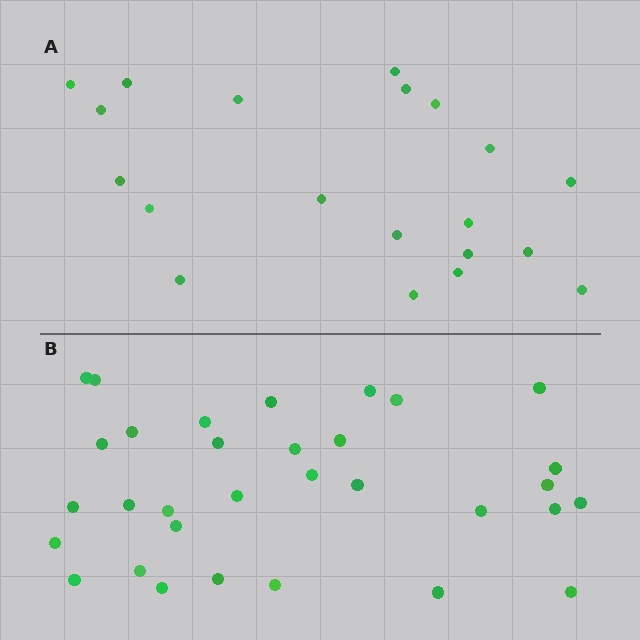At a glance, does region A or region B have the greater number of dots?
Region B (the bottom region) has more dots.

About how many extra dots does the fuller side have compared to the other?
Region B has roughly 12 or so more dots than region A.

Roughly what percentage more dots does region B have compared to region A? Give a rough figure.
About 60% more.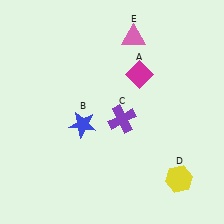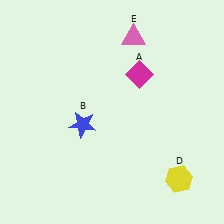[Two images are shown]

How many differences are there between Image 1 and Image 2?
There is 1 difference between the two images.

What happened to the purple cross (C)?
The purple cross (C) was removed in Image 2. It was in the bottom-right area of Image 1.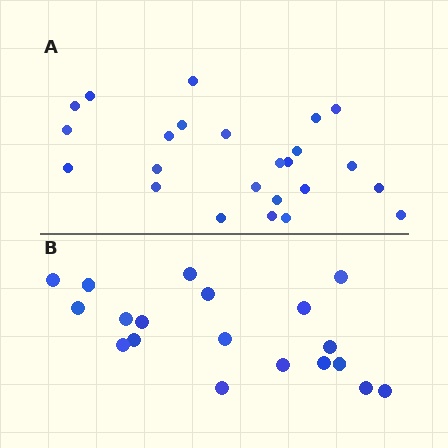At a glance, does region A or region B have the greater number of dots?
Region A (the top region) has more dots.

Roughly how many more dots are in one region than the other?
Region A has about 5 more dots than region B.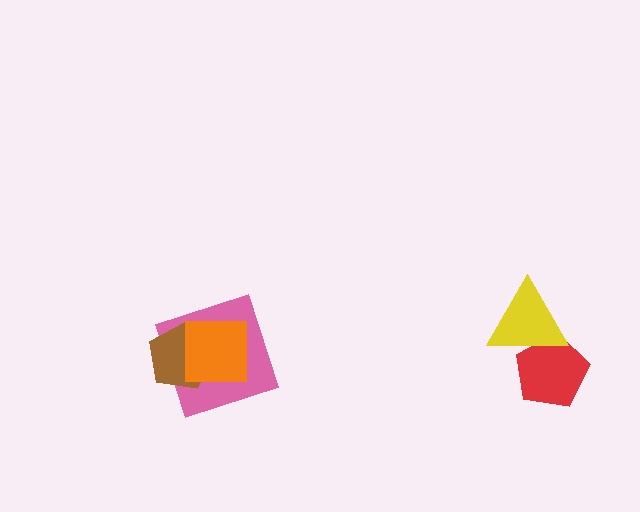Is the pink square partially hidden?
Yes, it is partially covered by another shape.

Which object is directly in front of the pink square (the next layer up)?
The brown pentagon is directly in front of the pink square.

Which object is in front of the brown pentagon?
The orange square is in front of the brown pentagon.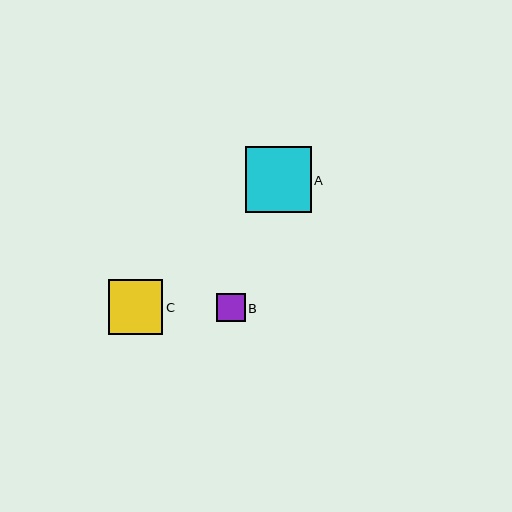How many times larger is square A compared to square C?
Square A is approximately 1.2 times the size of square C.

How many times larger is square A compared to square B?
Square A is approximately 2.3 times the size of square B.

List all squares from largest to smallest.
From largest to smallest: A, C, B.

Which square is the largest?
Square A is the largest with a size of approximately 66 pixels.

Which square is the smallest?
Square B is the smallest with a size of approximately 29 pixels.